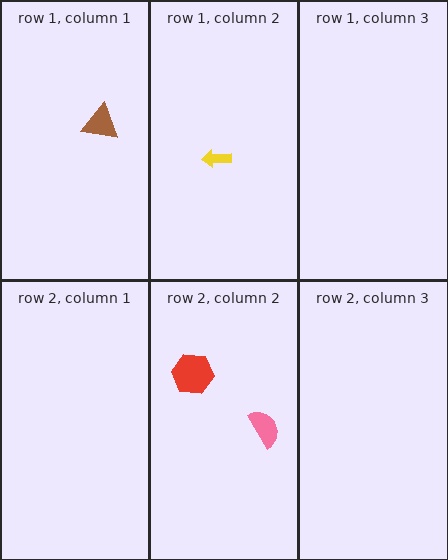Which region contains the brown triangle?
The row 1, column 1 region.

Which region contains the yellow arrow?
The row 1, column 2 region.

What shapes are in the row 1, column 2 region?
The yellow arrow.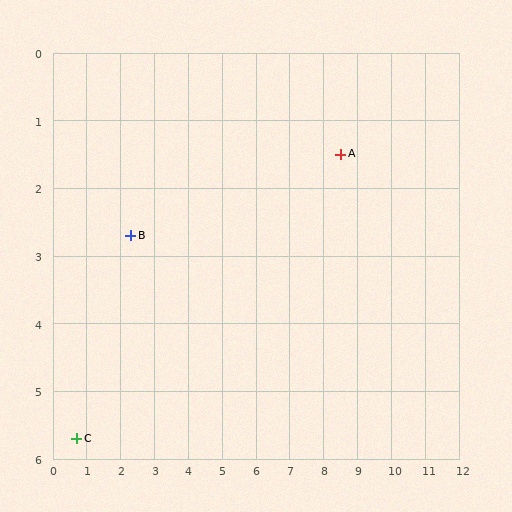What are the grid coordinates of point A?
Point A is at approximately (8.5, 1.5).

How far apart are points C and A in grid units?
Points C and A are about 8.9 grid units apart.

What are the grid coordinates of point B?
Point B is at approximately (2.3, 2.7).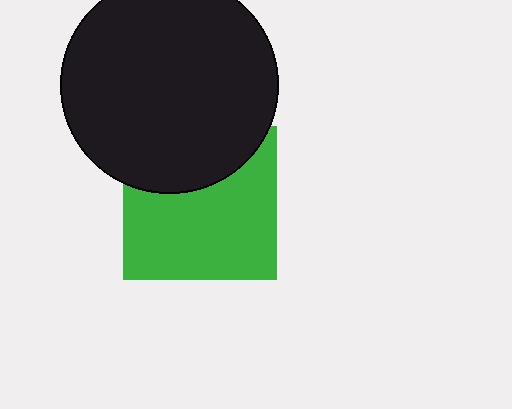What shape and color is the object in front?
The object in front is a black circle.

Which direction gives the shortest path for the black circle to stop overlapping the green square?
Moving up gives the shortest separation.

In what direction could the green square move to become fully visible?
The green square could move down. That would shift it out from behind the black circle entirely.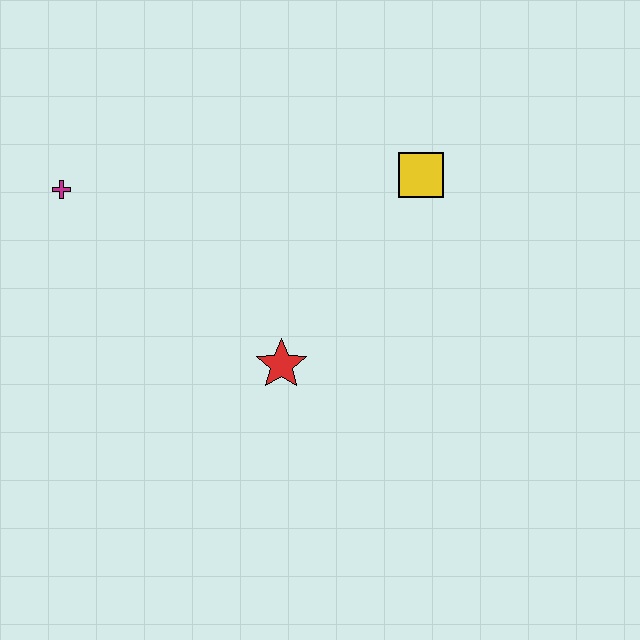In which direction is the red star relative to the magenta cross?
The red star is to the right of the magenta cross.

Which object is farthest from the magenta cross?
The yellow square is farthest from the magenta cross.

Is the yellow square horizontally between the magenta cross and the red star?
No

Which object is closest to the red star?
The yellow square is closest to the red star.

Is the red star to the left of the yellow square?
Yes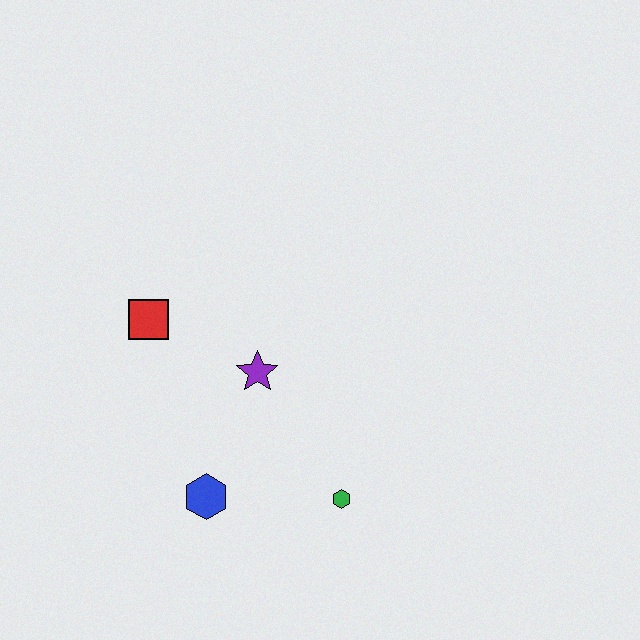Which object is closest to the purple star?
The red square is closest to the purple star.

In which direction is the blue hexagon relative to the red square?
The blue hexagon is below the red square.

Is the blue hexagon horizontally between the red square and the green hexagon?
Yes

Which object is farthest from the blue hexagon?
The red square is farthest from the blue hexagon.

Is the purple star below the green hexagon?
No